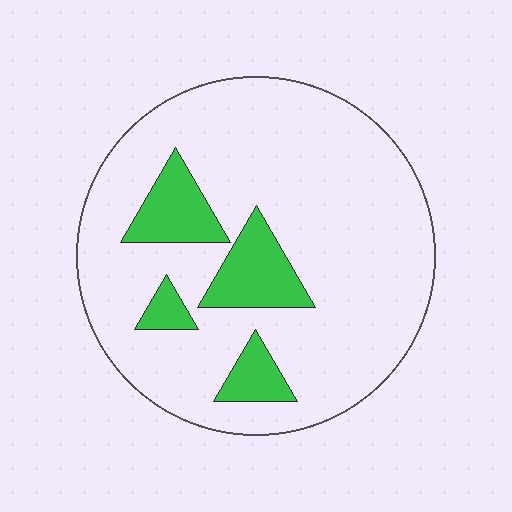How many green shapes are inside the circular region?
4.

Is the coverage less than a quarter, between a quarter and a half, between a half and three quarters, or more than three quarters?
Less than a quarter.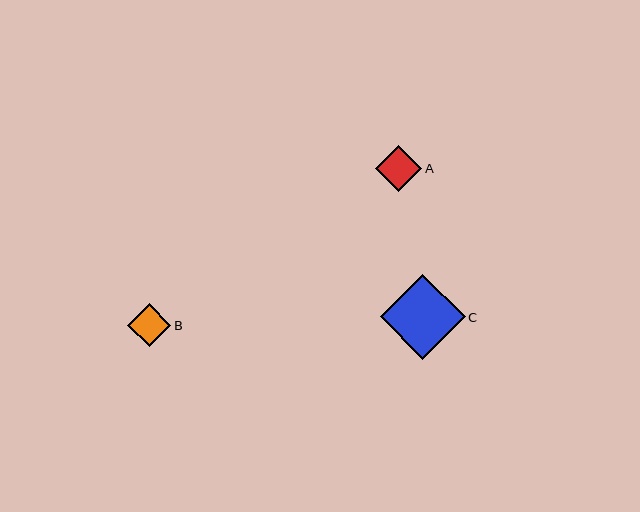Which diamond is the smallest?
Diamond B is the smallest with a size of approximately 43 pixels.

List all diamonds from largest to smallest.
From largest to smallest: C, A, B.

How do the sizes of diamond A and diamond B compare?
Diamond A and diamond B are approximately the same size.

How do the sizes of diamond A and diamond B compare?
Diamond A and diamond B are approximately the same size.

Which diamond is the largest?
Diamond C is the largest with a size of approximately 85 pixels.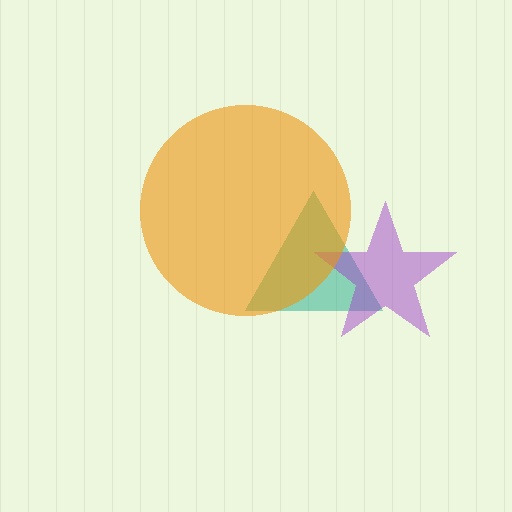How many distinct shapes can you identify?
There are 3 distinct shapes: a teal triangle, a purple star, an orange circle.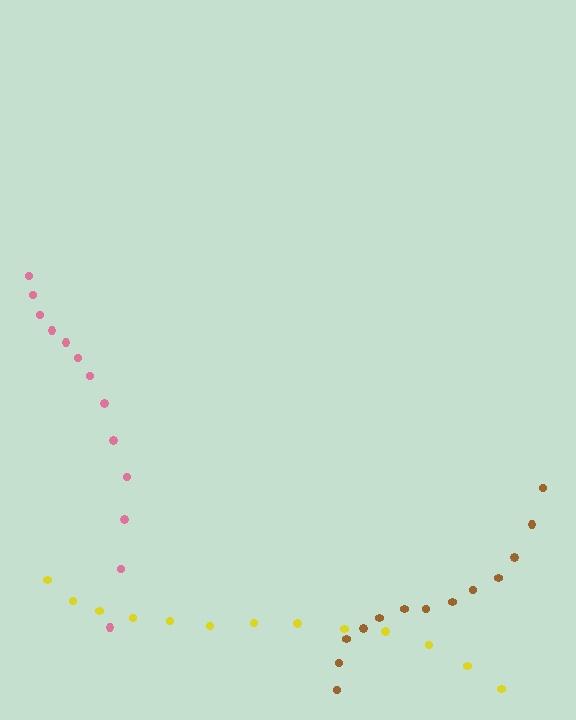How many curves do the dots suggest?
There are 3 distinct paths.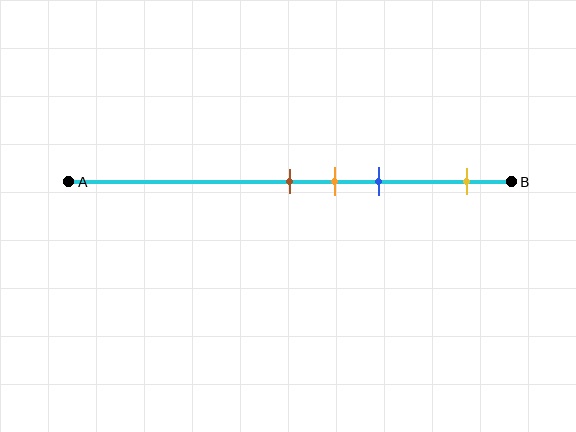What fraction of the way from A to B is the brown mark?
The brown mark is approximately 50% (0.5) of the way from A to B.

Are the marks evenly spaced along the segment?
No, the marks are not evenly spaced.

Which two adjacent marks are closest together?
The brown and orange marks are the closest adjacent pair.